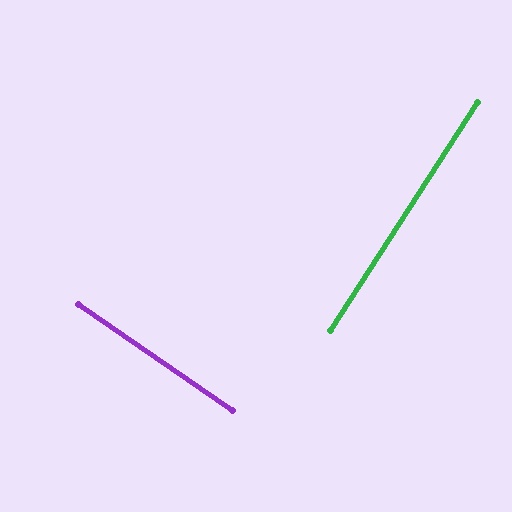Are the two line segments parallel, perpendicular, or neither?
Perpendicular — they meet at approximately 88°.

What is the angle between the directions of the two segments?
Approximately 88 degrees.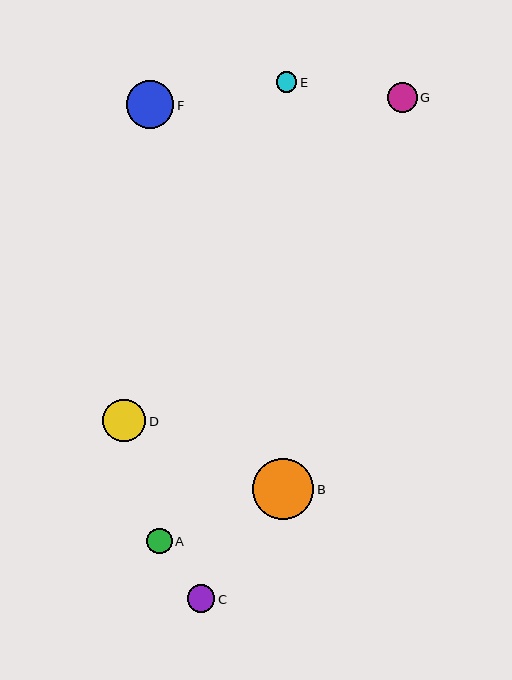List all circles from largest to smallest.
From largest to smallest: B, F, D, G, C, A, E.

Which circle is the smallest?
Circle E is the smallest with a size of approximately 21 pixels.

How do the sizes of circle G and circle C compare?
Circle G and circle C are approximately the same size.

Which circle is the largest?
Circle B is the largest with a size of approximately 61 pixels.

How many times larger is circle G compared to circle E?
Circle G is approximately 1.4 times the size of circle E.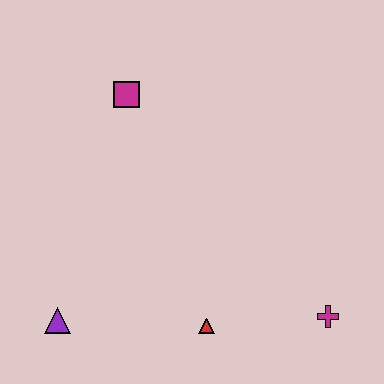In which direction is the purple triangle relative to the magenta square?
The purple triangle is below the magenta square.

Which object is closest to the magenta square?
The purple triangle is closest to the magenta square.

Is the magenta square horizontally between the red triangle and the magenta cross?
No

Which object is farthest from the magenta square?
The magenta cross is farthest from the magenta square.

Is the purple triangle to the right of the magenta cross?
No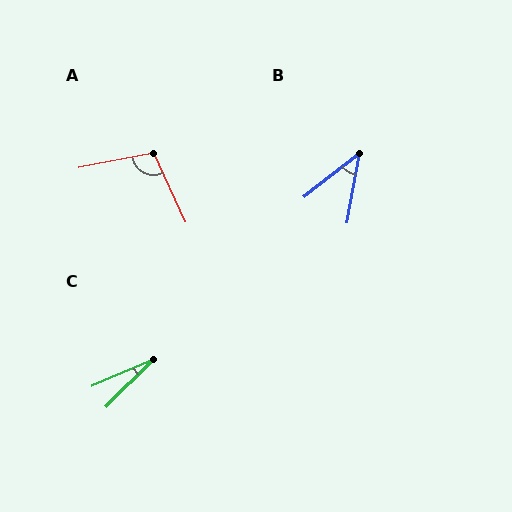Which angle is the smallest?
C, at approximately 22 degrees.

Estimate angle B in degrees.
Approximately 41 degrees.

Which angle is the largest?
A, at approximately 104 degrees.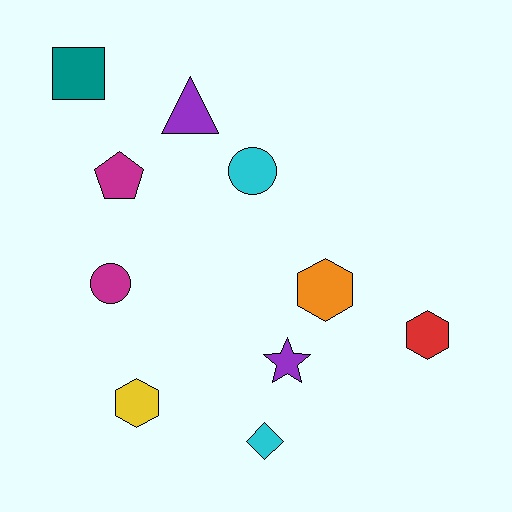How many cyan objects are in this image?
There are 2 cyan objects.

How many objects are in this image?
There are 10 objects.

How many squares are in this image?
There is 1 square.